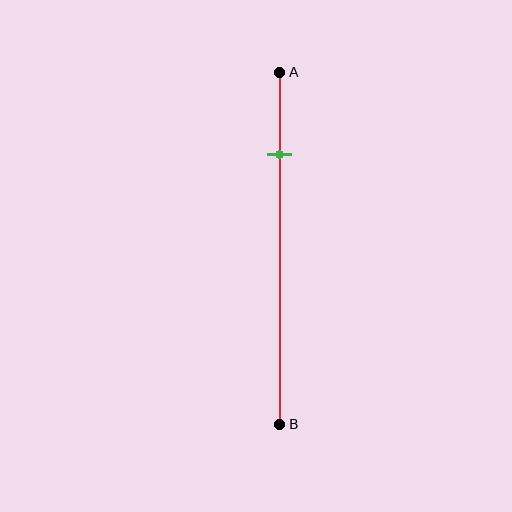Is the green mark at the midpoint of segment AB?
No, the mark is at about 25% from A, not at the 50% midpoint.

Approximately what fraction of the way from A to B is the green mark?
The green mark is approximately 25% of the way from A to B.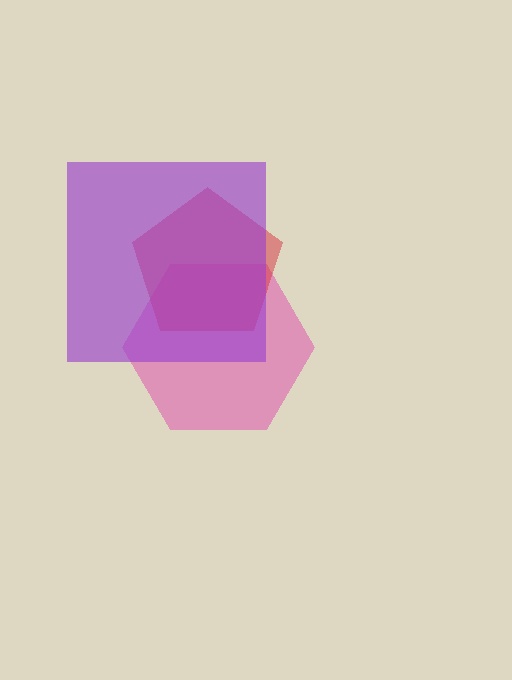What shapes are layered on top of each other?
The layered shapes are: a pink hexagon, a red pentagon, a purple square.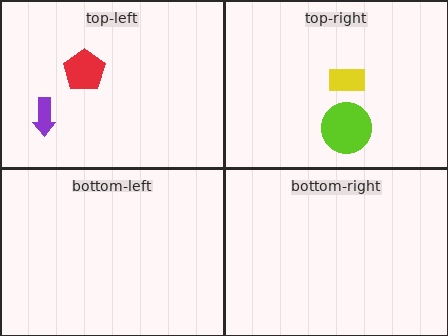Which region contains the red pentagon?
The top-left region.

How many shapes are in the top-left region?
2.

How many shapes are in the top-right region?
2.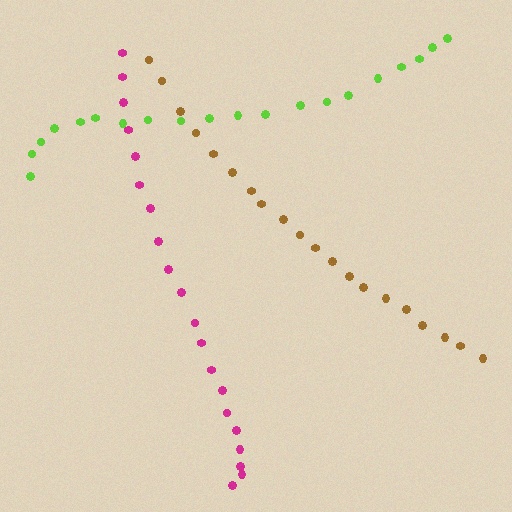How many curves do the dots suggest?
There are 3 distinct paths.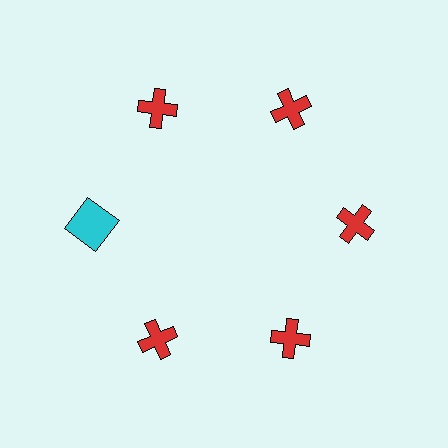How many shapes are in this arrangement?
There are 6 shapes arranged in a ring pattern.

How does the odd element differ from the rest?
It differs in both color (cyan instead of red) and shape (square instead of cross).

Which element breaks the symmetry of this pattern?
The cyan square at roughly the 9 o'clock position breaks the symmetry. All other shapes are red crosses.